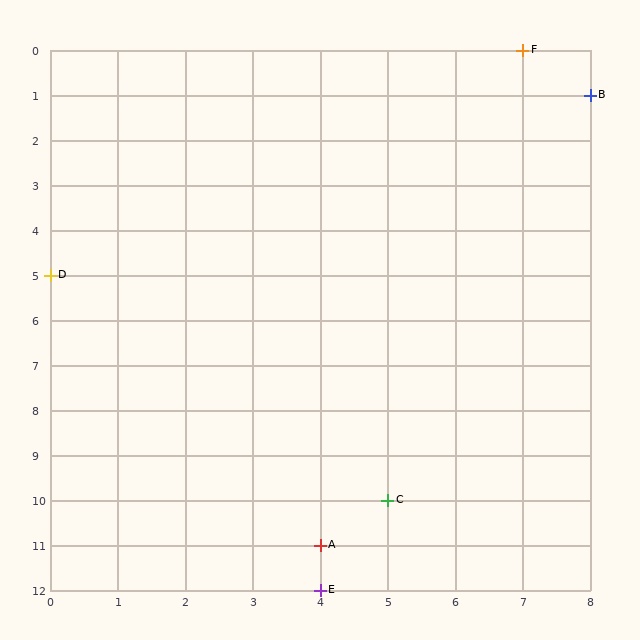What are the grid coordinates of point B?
Point B is at grid coordinates (8, 1).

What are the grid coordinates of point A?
Point A is at grid coordinates (4, 11).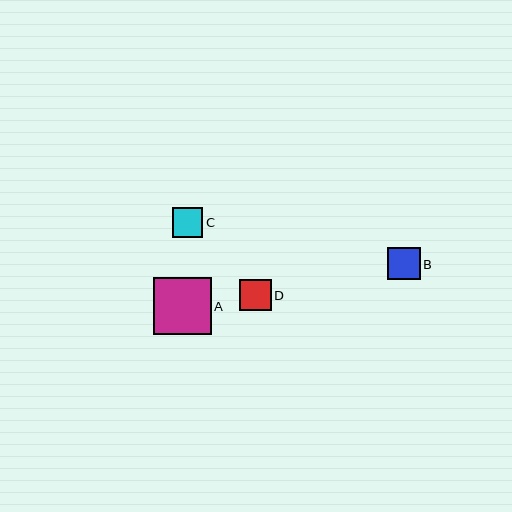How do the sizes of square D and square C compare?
Square D and square C are approximately the same size.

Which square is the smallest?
Square C is the smallest with a size of approximately 30 pixels.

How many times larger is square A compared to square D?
Square A is approximately 1.8 times the size of square D.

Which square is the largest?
Square A is the largest with a size of approximately 57 pixels.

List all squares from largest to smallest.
From largest to smallest: A, B, D, C.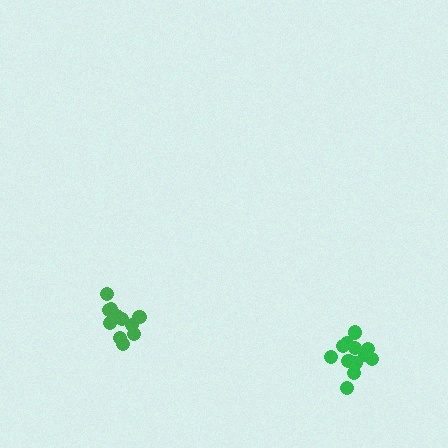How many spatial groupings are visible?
There are 2 spatial groupings.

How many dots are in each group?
Group 1: 12 dots, Group 2: 12 dots (24 total).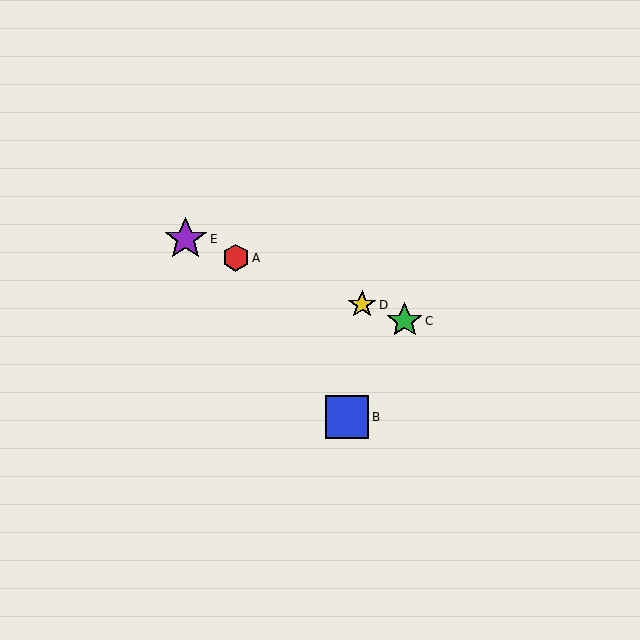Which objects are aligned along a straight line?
Objects A, C, D, E are aligned along a straight line.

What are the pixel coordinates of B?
Object B is at (347, 417).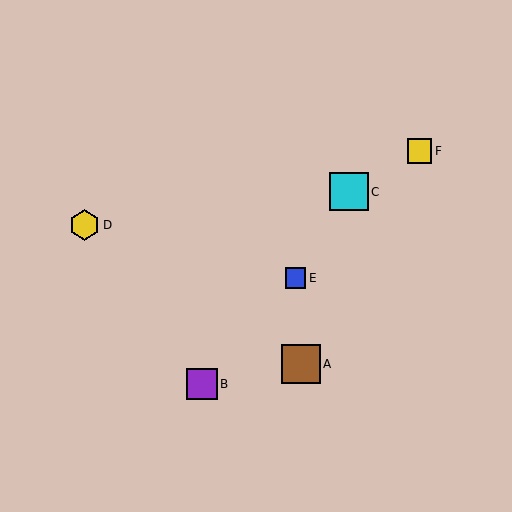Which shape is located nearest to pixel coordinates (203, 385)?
The purple square (labeled B) at (202, 384) is nearest to that location.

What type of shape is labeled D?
Shape D is a yellow hexagon.